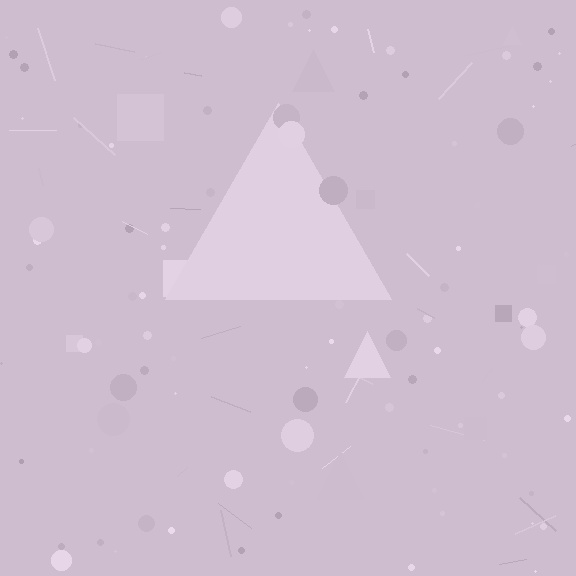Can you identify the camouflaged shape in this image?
The camouflaged shape is a triangle.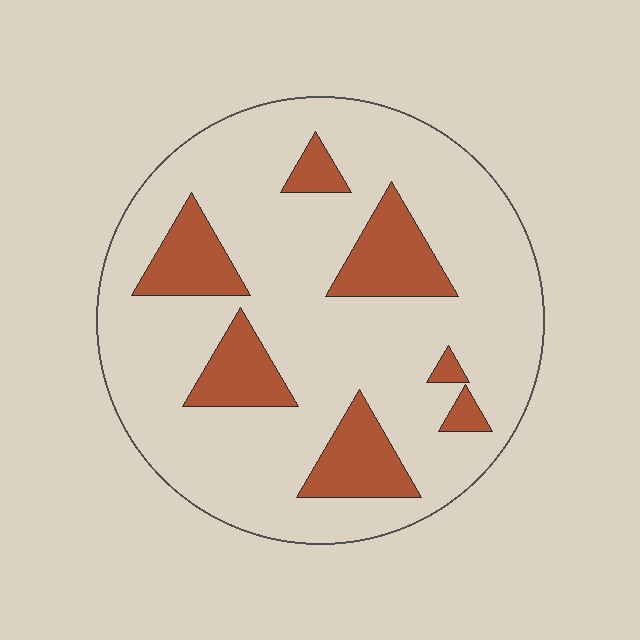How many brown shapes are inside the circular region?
7.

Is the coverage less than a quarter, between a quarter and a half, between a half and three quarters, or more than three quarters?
Less than a quarter.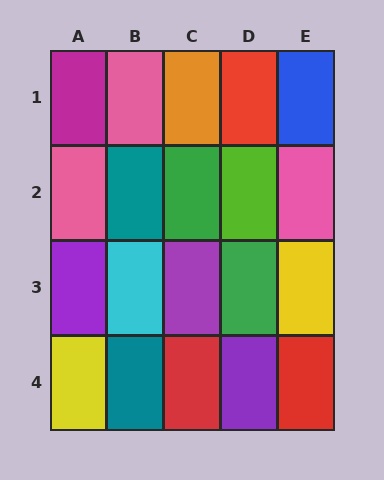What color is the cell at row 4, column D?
Purple.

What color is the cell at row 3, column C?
Purple.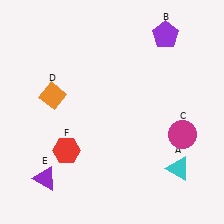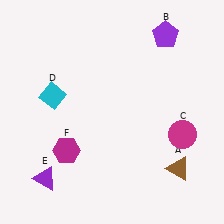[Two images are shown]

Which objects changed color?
A changed from cyan to brown. D changed from orange to cyan. F changed from red to magenta.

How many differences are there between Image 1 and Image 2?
There are 3 differences between the two images.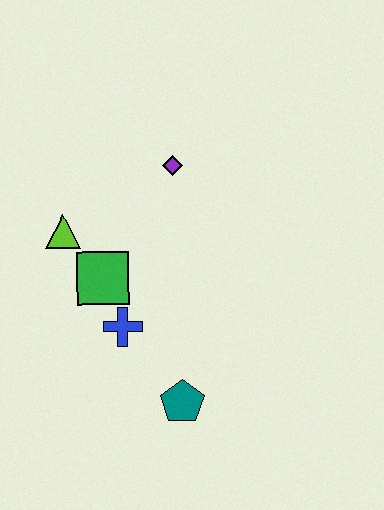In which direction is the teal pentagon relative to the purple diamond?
The teal pentagon is below the purple diamond.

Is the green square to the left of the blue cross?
Yes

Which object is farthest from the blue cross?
The purple diamond is farthest from the blue cross.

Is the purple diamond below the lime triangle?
No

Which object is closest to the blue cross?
The green square is closest to the blue cross.